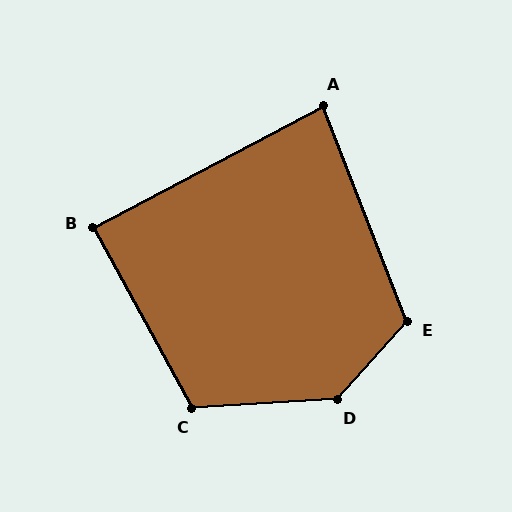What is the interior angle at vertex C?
Approximately 115 degrees (obtuse).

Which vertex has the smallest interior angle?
A, at approximately 83 degrees.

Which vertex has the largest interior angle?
D, at approximately 135 degrees.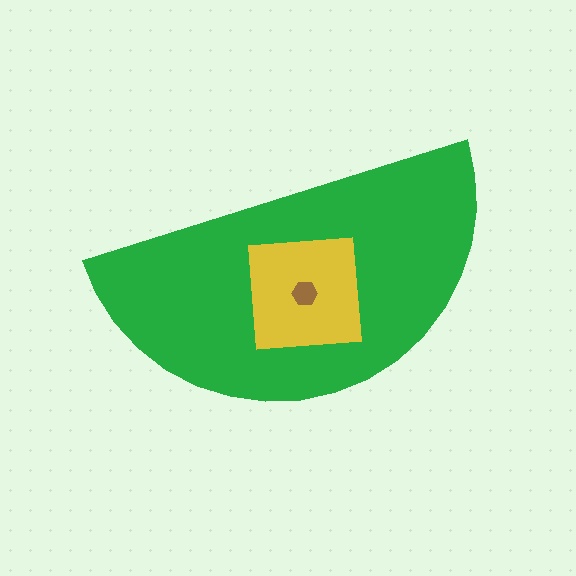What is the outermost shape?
The green semicircle.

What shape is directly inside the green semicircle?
The yellow square.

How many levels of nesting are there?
3.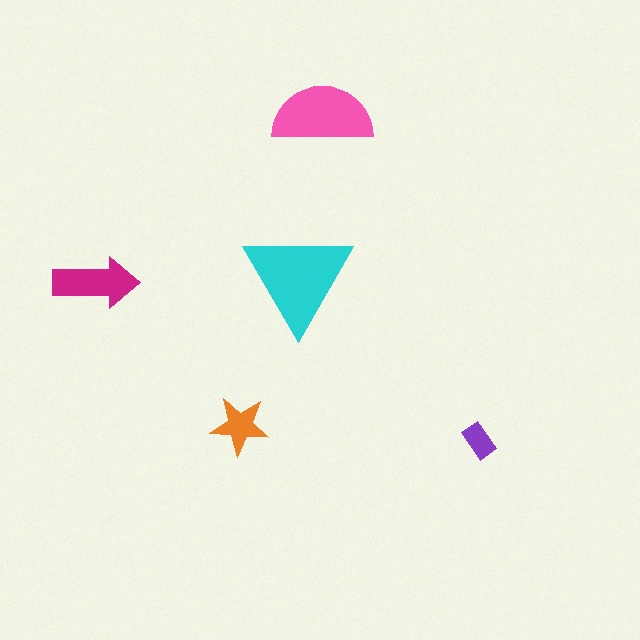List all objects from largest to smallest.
The cyan triangle, the pink semicircle, the magenta arrow, the orange star, the purple rectangle.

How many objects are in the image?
There are 5 objects in the image.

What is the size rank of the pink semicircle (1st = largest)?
2nd.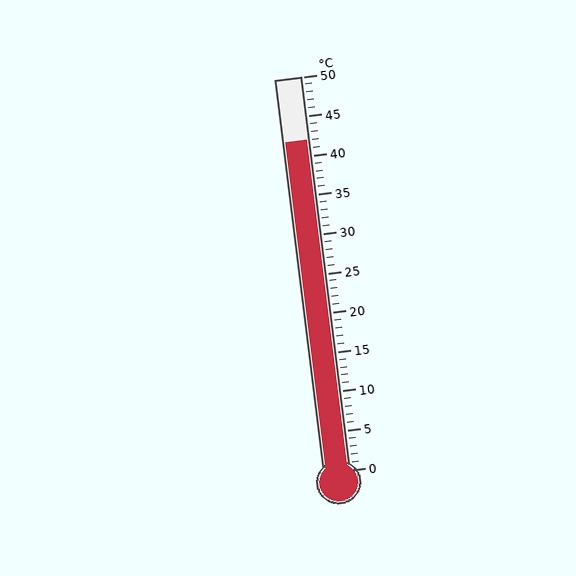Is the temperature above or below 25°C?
The temperature is above 25°C.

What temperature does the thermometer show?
The thermometer shows approximately 42°C.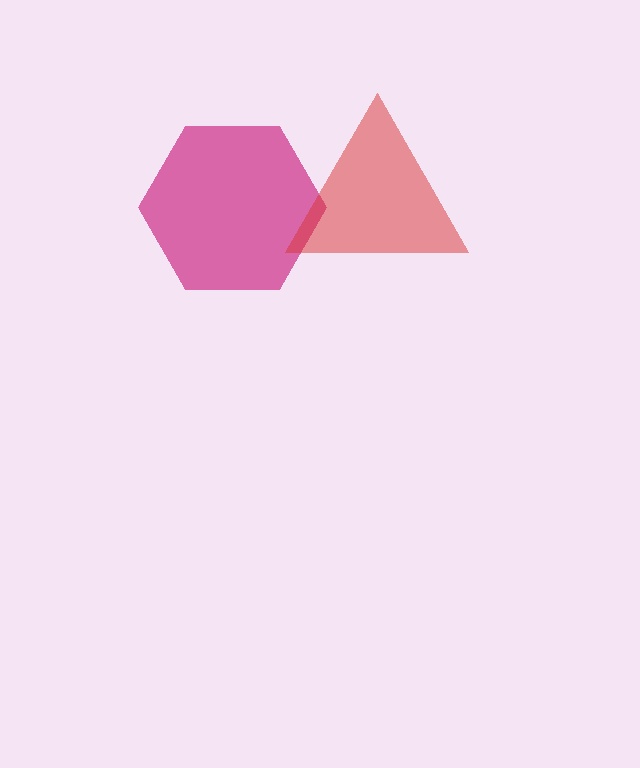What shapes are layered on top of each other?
The layered shapes are: a magenta hexagon, a red triangle.